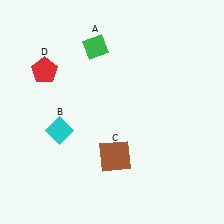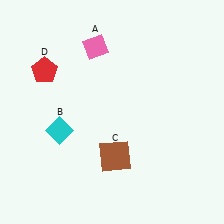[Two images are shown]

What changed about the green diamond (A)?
In Image 1, A is green. In Image 2, it changed to pink.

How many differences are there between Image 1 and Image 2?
There is 1 difference between the two images.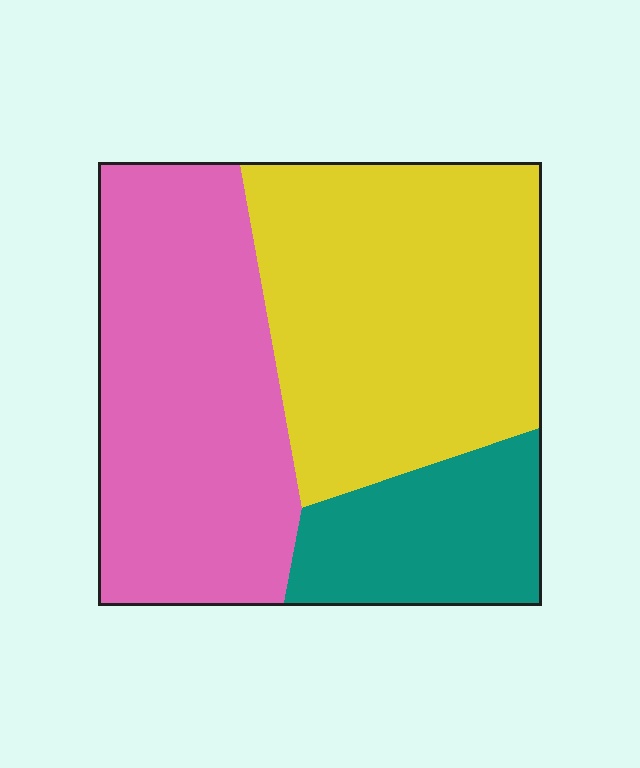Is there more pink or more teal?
Pink.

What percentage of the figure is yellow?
Yellow covers around 45% of the figure.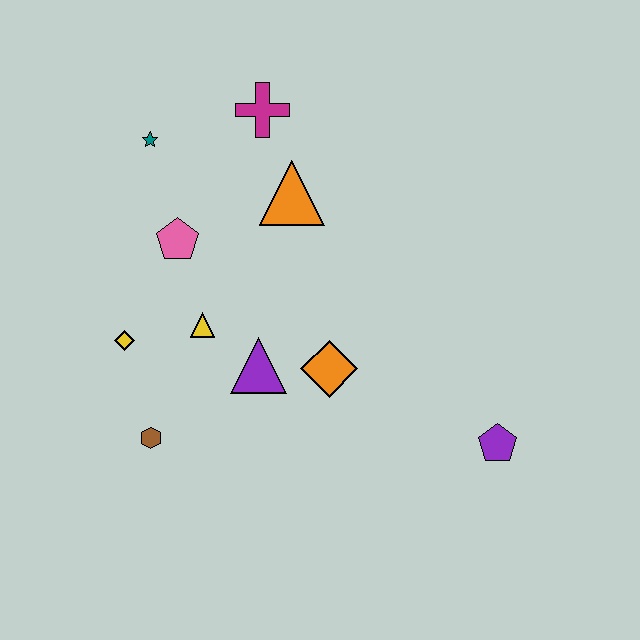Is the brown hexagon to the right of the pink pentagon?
No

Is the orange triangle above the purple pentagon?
Yes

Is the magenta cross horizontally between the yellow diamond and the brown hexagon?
No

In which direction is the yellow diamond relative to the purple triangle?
The yellow diamond is to the left of the purple triangle.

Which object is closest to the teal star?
The pink pentagon is closest to the teal star.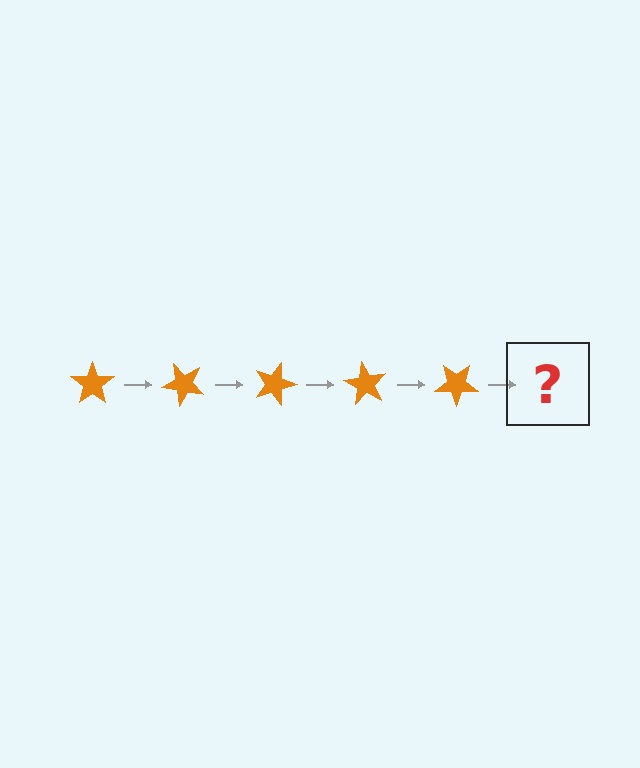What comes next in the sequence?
The next element should be an orange star rotated 225 degrees.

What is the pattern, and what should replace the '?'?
The pattern is that the star rotates 45 degrees each step. The '?' should be an orange star rotated 225 degrees.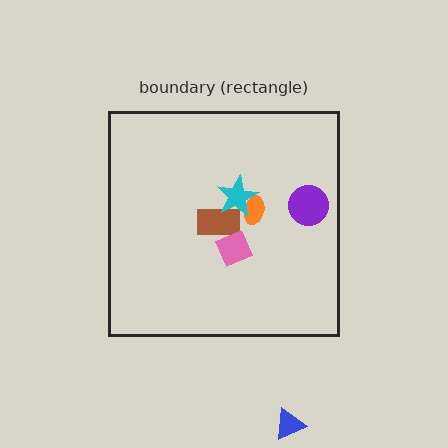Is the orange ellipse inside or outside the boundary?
Inside.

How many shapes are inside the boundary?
5 inside, 1 outside.